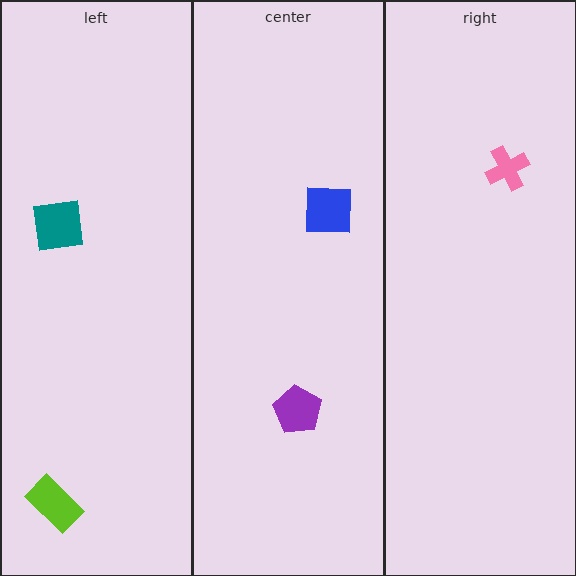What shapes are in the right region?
The pink cross.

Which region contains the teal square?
The left region.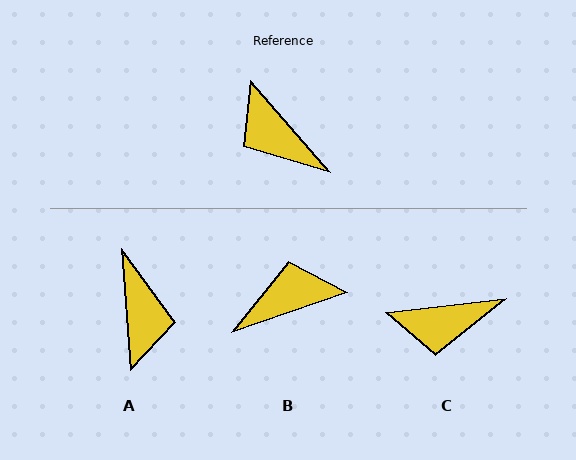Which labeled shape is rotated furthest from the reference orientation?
A, about 143 degrees away.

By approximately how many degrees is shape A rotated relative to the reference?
Approximately 143 degrees counter-clockwise.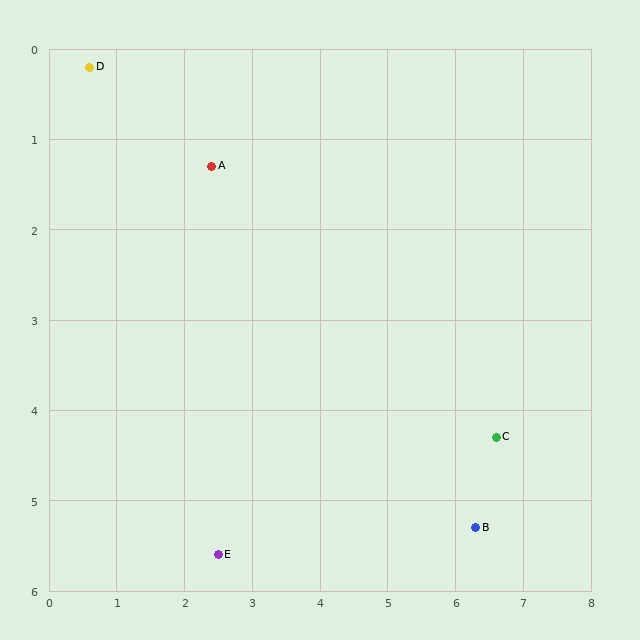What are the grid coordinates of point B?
Point B is at approximately (6.3, 5.3).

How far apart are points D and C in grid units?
Points D and C are about 7.3 grid units apart.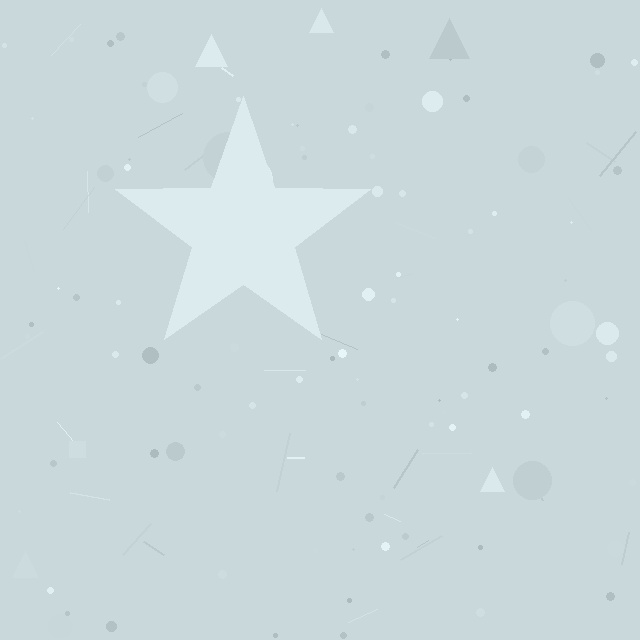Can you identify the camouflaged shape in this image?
The camouflaged shape is a star.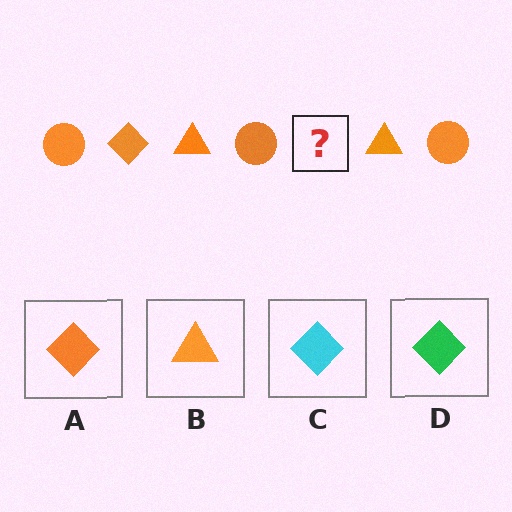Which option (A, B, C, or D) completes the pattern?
A.